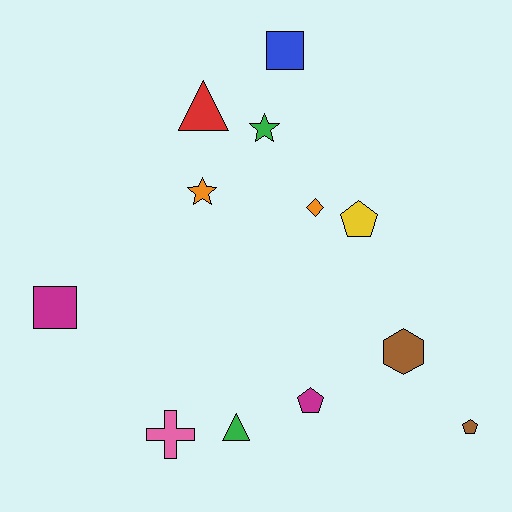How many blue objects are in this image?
There is 1 blue object.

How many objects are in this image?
There are 12 objects.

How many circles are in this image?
There are no circles.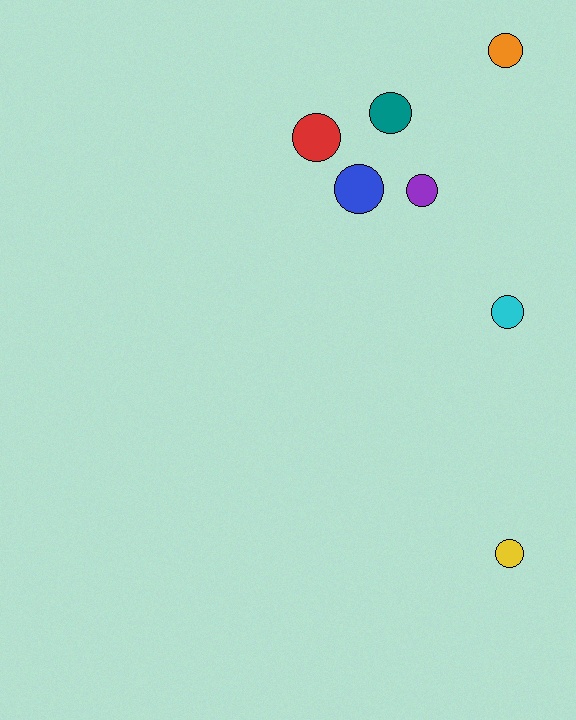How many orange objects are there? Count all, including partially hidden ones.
There is 1 orange object.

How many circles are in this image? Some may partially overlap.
There are 7 circles.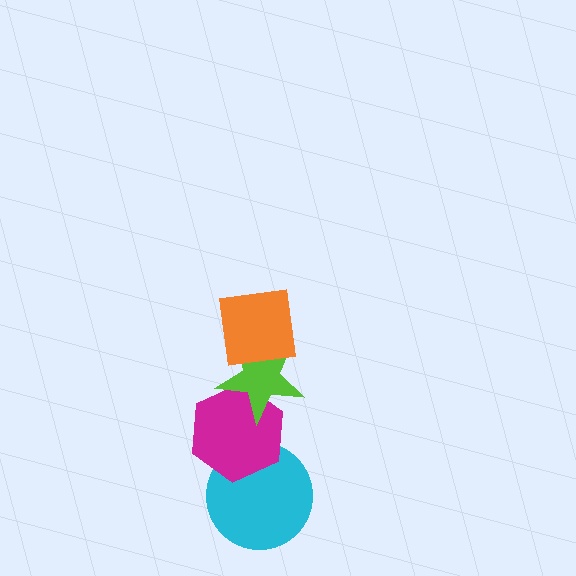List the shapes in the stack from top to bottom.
From top to bottom: the orange square, the lime star, the magenta hexagon, the cyan circle.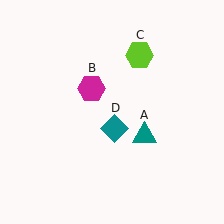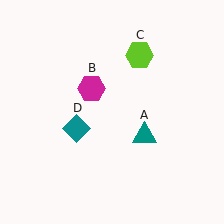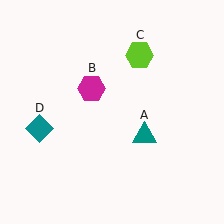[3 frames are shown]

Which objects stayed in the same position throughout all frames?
Teal triangle (object A) and magenta hexagon (object B) and lime hexagon (object C) remained stationary.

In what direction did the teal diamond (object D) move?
The teal diamond (object D) moved left.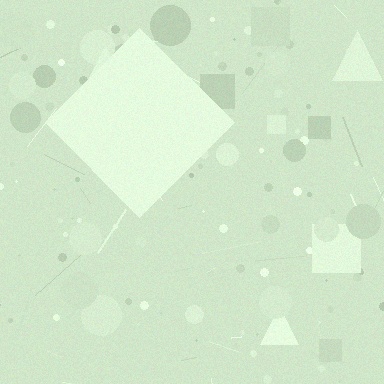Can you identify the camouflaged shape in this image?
The camouflaged shape is a diamond.